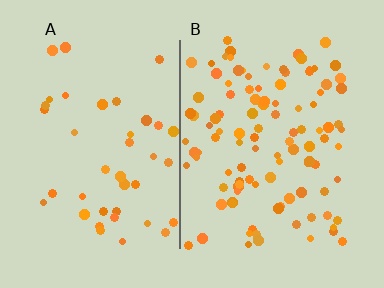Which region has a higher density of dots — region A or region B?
B (the right).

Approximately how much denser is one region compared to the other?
Approximately 2.6× — region B over region A.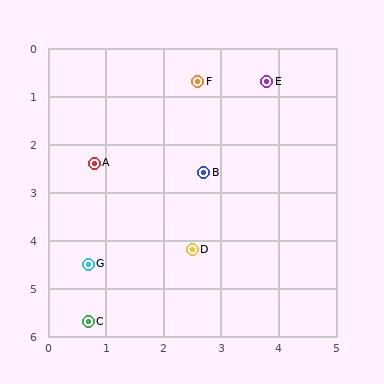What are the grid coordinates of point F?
Point F is at approximately (2.6, 0.7).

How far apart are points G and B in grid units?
Points G and B are about 2.8 grid units apart.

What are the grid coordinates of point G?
Point G is at approximately (0.7, 4.5).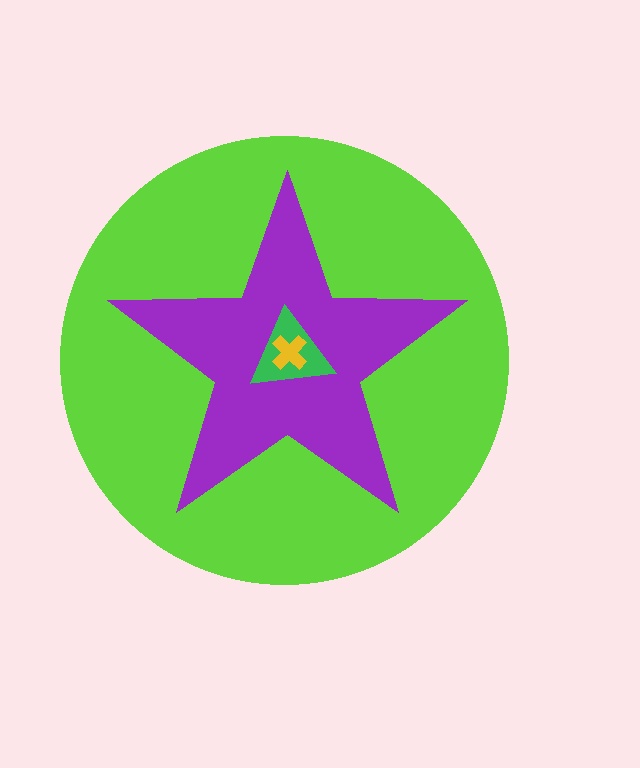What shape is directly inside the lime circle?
The purple star.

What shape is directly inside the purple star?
The green triangle.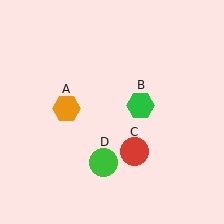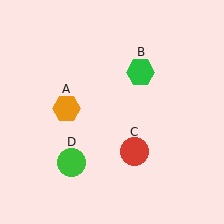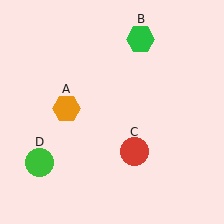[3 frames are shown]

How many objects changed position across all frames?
2 objects changed position: green hexagon (object B), green circle (object D).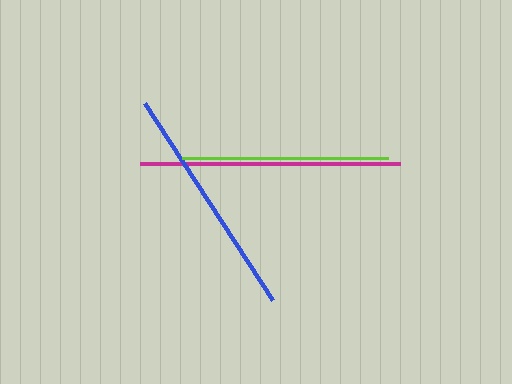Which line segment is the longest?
The magenta line is the longest at approximately 260 pixels.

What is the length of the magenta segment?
The magenta segment is approximately 260 pixels long.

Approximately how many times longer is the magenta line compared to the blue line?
The magenta line is approximately 1.1 times the length of the blue line.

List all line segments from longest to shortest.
From longest to shortest: magenta, blue, lime.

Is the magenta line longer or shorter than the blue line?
The magenta line is longer than the blue line.